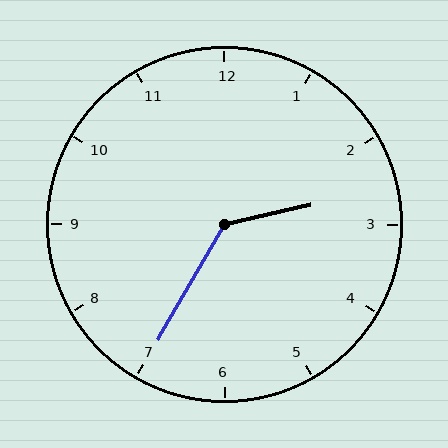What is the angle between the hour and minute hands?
Approximately 132 degrees.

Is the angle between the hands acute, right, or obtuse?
It is obtuse.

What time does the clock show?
2:35.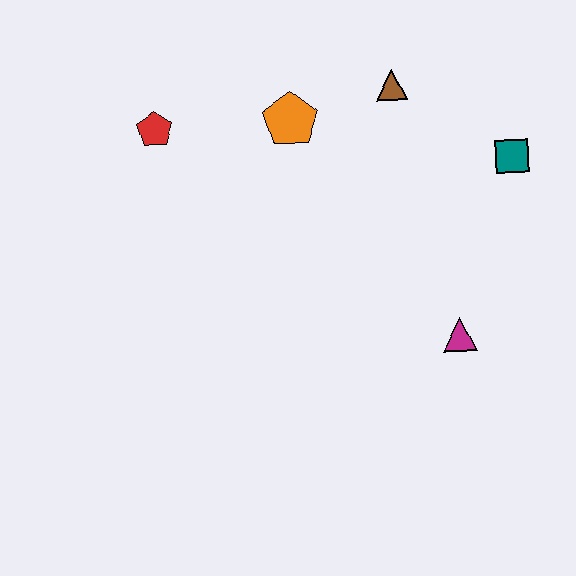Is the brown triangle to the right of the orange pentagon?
Yes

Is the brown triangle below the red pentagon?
No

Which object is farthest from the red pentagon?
The magenta triangle is farthest from the red pentagon.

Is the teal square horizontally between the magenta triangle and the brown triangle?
No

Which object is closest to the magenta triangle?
The teal square is closest to the magenta triangle.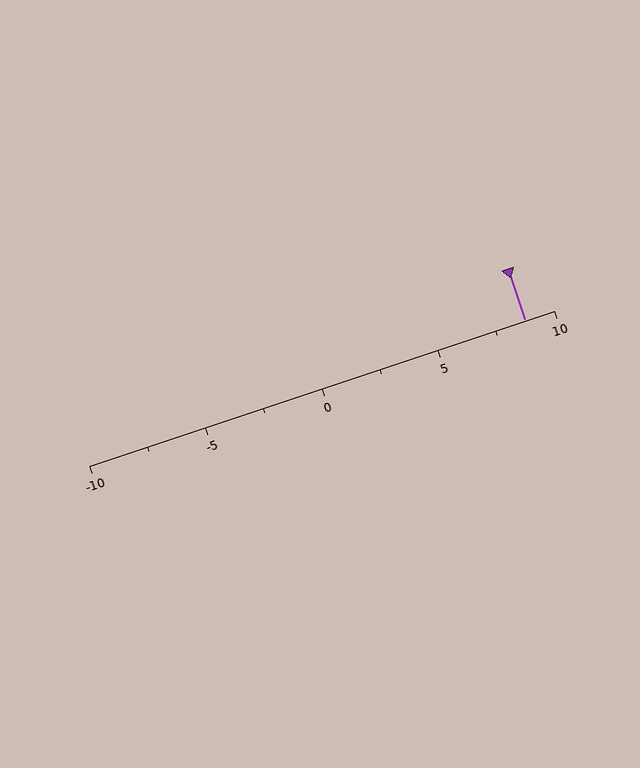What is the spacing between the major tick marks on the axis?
The major ticks are spaced 5 apart.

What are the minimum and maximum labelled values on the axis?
The axis runs from -10 to 10.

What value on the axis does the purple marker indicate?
The marker indicates approximately 8.8.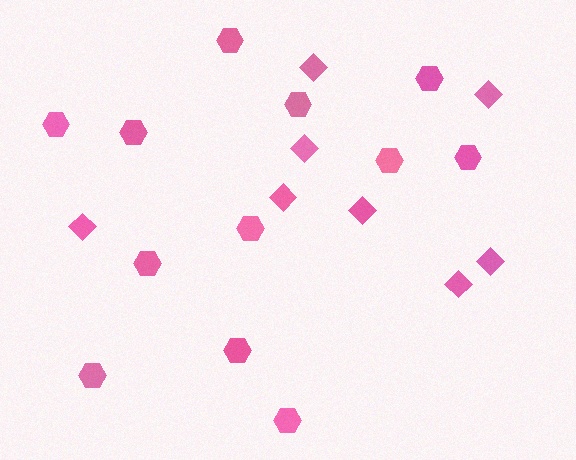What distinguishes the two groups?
There are 2 groups: one group of diamonds (8) and one group of hexagons (12).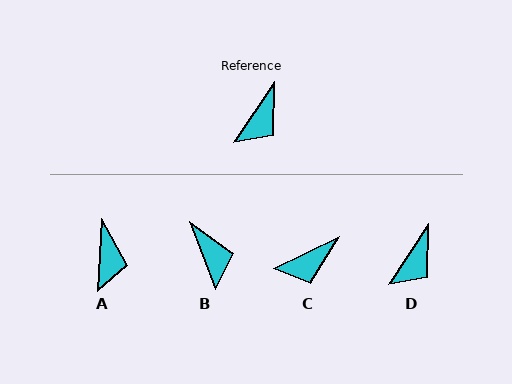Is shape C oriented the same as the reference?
No, it is off by about 31 degrees.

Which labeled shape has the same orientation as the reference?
D.